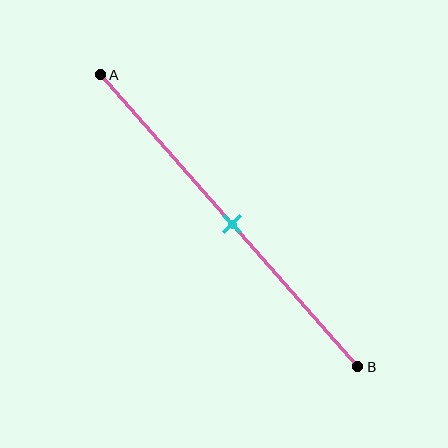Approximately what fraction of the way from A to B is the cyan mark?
The cyan mark is approximately 50% of the way from A to B.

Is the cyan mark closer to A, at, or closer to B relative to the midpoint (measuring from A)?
The cyan mark is approximately at the midpoint of segment AB.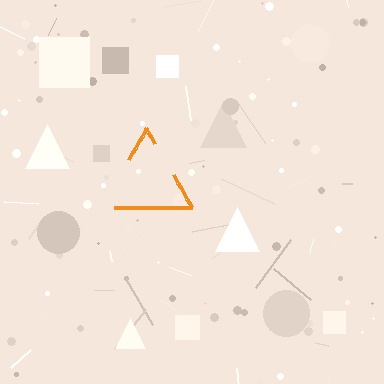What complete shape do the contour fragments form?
The contour fragments form a triangle.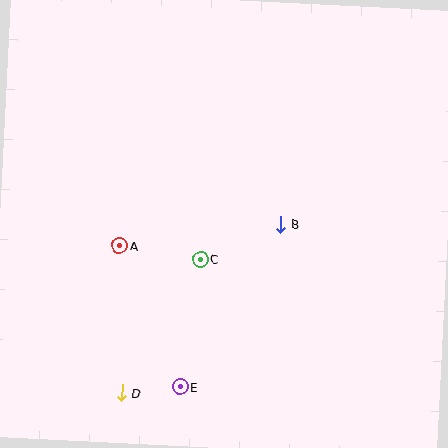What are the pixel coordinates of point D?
Point D is at (122, 393).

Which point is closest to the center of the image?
Point C at (201, 259) is closest to the center.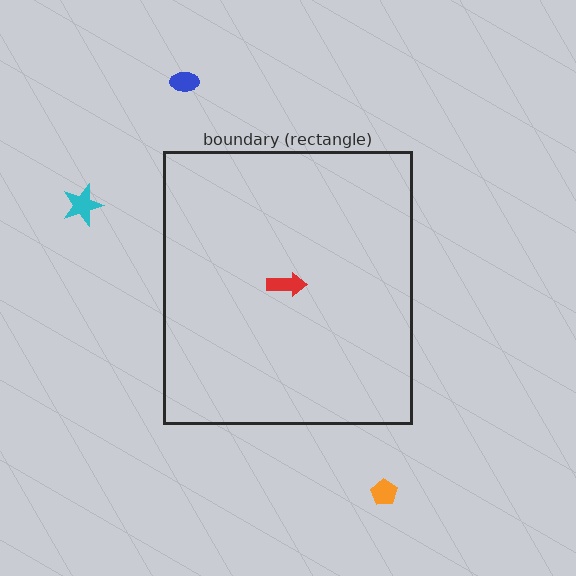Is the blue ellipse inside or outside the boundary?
Outside.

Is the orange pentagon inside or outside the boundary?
Outside.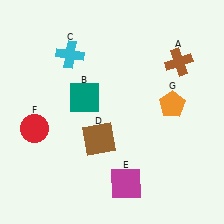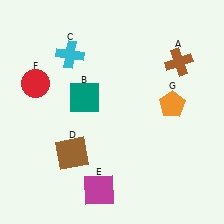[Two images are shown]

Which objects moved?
The objects that moved are: the brown square (D), the magenta square (E), the red circle (F).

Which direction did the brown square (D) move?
The brown square (D) moved left.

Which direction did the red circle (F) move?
The red circle (F) moved up.